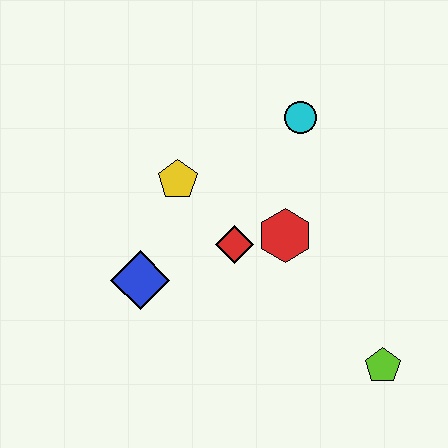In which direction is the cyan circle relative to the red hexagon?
The cyan circle is above the red hexagon.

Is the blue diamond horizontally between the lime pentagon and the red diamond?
No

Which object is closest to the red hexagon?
The red diamond is closest to the red hexagon.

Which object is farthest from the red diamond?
The lime pentagon is farthest from the red diamond.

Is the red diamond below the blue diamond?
No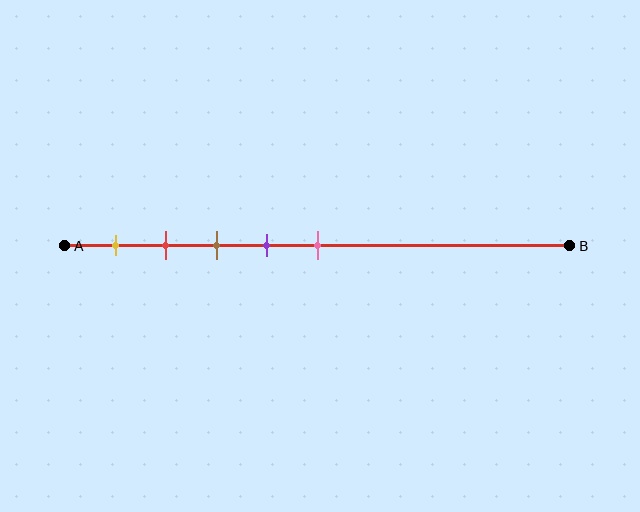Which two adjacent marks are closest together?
The red and brown marks are the closest adjacent pair.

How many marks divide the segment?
There are 5 marks dividing the segment.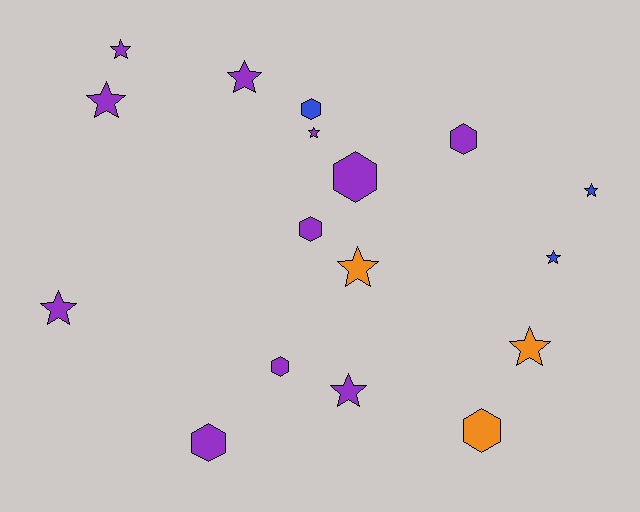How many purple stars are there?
There are 6 purple stars.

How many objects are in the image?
There are 17 objects.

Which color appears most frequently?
Purple, with 11 objects.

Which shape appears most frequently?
Star, with 10 objects.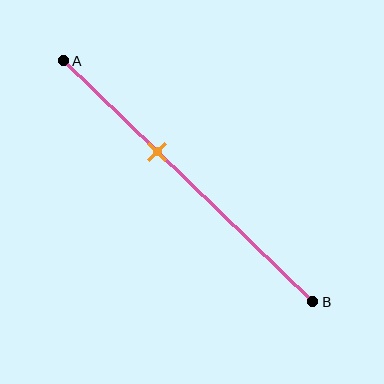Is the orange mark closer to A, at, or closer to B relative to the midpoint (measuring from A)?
The orange mark is closer to point A than the midpoint of segment AB.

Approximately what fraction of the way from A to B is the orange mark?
The orange mark is approximately 40% of the way from A to B.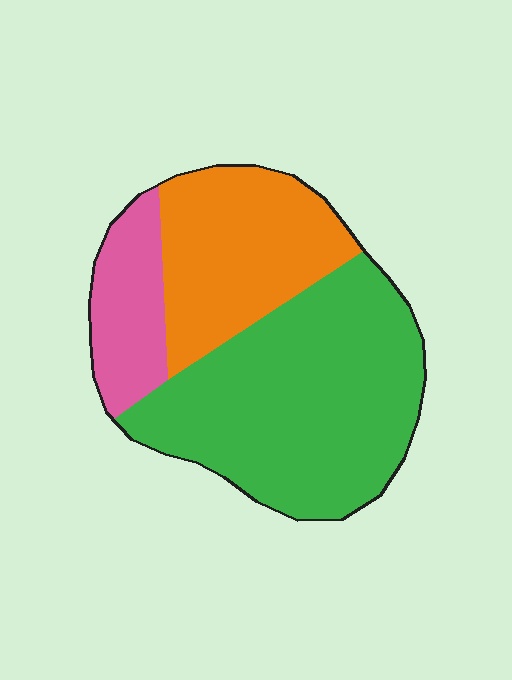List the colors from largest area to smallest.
From largest to smallest: green, orange, pink.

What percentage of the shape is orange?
Orange covers roughly 30% of the shape.